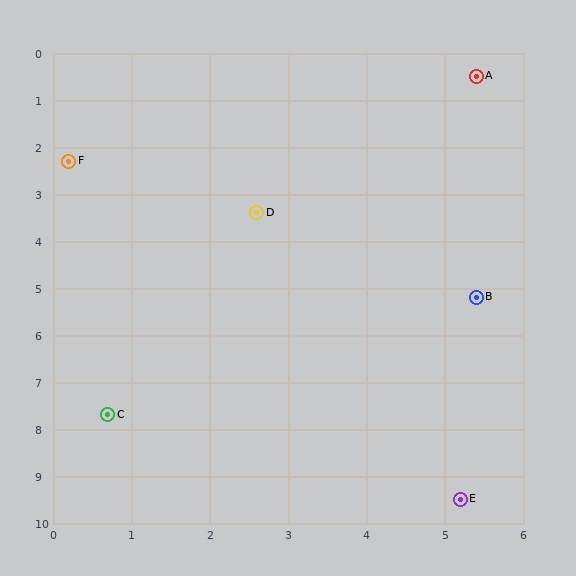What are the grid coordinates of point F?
Point F is at approximately (0.2, 2.3).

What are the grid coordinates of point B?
Point B is at approximately (5.4, 5.2).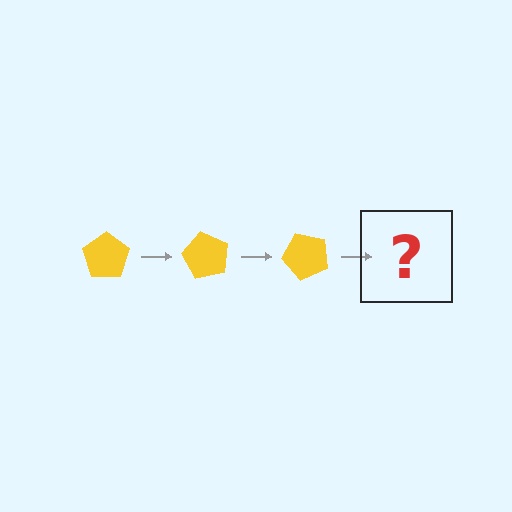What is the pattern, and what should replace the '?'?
The pattern is that the pentagon rotates 60 degrees each step. The '?' should be a yellow pentagon rotated 180 degrees.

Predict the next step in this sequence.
The next step is a yellow pentagon rotated 180 degrees.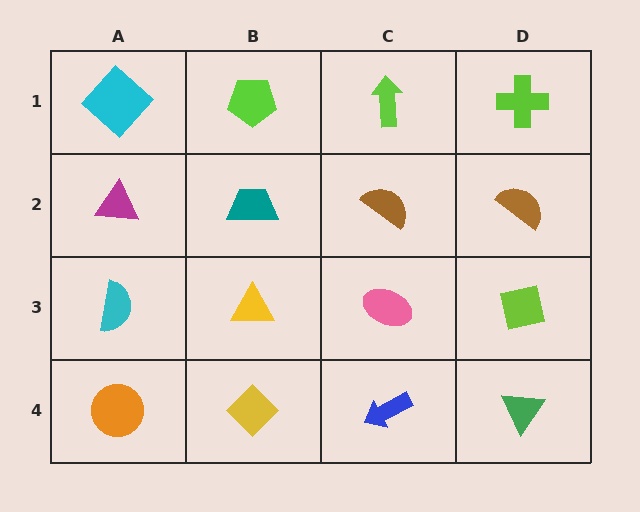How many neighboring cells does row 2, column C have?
4.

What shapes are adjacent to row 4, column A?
A cyan semicircle (row 3, column A), a yellow diamond (row 4, column B).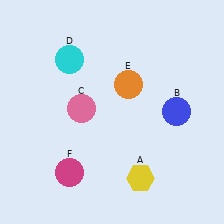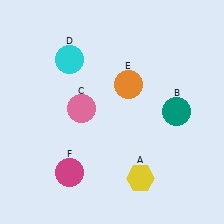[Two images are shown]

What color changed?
The circle (B) changed from blue in Image 1 to teal in Image 2.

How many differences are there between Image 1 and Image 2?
There is 1 difference between the two images.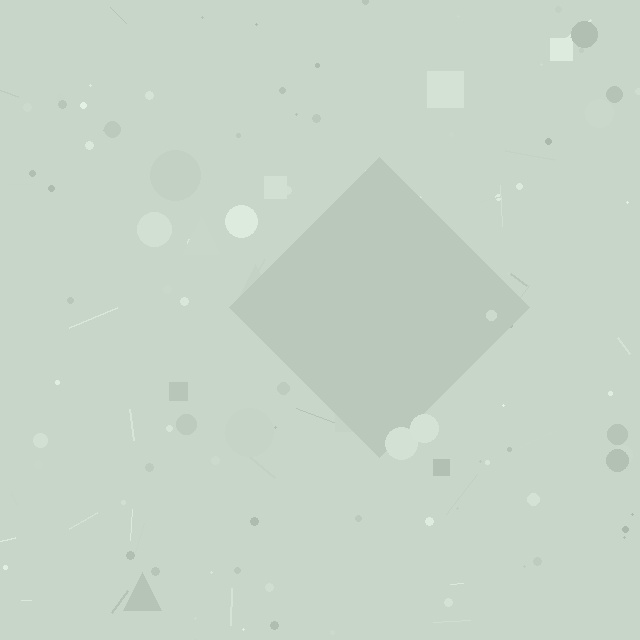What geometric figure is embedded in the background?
A diamond is embedded in the background.